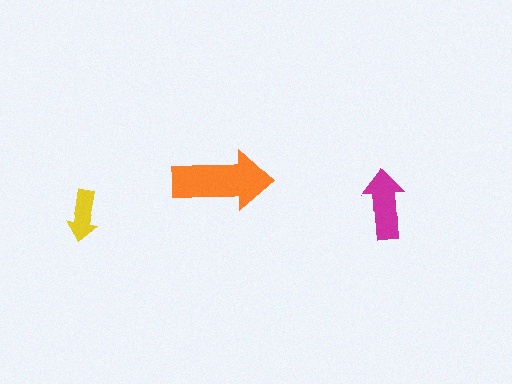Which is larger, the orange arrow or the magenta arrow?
The orange one.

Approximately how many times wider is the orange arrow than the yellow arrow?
About 2 times wider.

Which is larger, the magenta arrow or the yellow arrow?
The magenta one.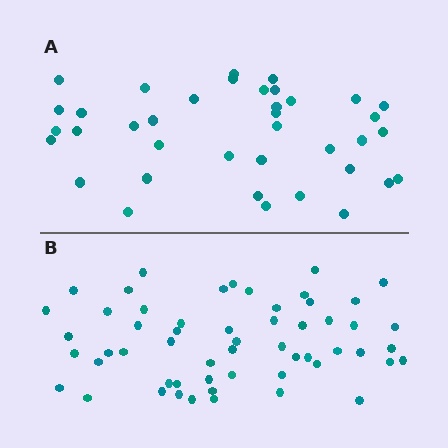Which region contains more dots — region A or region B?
Region B (the bottom region) has more dots.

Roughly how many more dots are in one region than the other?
Region B has approximately 20 more dots than region A.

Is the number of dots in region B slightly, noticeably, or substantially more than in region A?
Region B has substantially more. The ratio is roughly 1.5 to 1.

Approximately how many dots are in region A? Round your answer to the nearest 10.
About 40 dots. (The exact count is 38, which rounds to 40.)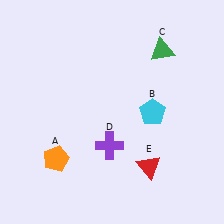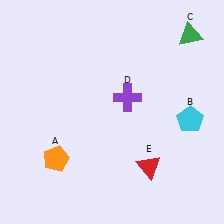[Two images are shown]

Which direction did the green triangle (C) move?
The green triangle (C) moved right.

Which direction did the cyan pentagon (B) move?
The cyan pentagon (B) moved right.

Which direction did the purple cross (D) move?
The purple cross (D) moved up.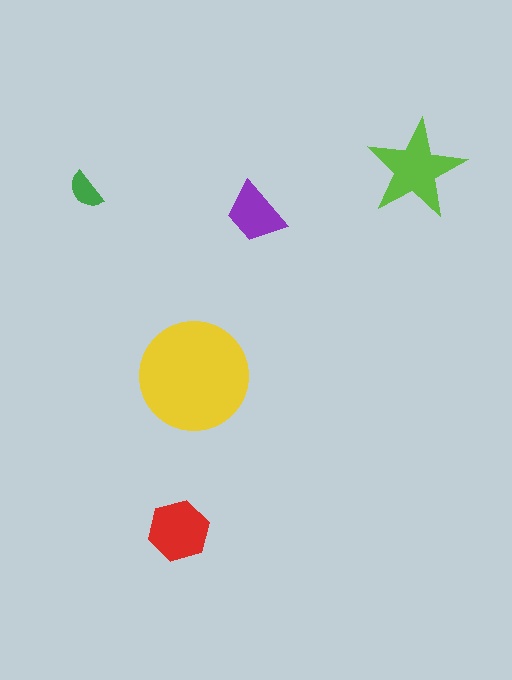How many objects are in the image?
There are 5 objects in the image.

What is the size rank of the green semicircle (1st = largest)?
5th.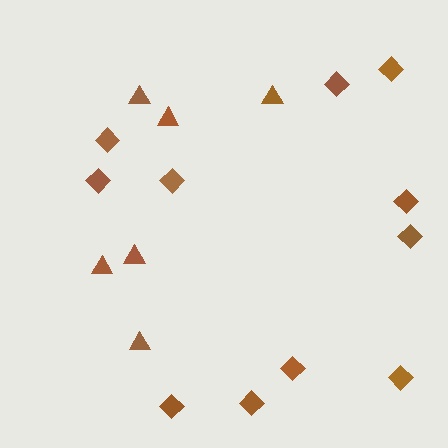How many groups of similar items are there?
There are 2 groups: one group of triangles (6) and one group of diamonds (11).